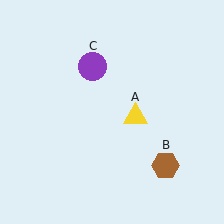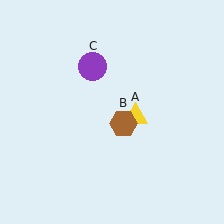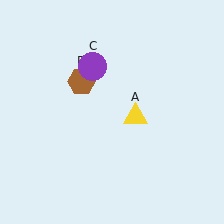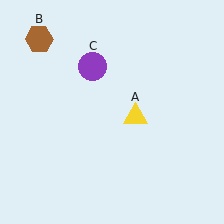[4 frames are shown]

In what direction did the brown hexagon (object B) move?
The brown hexagon (object B) moved up and to the left.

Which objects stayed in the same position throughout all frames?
Yellow triangle (object A) and purple circle (object C) remained stationary.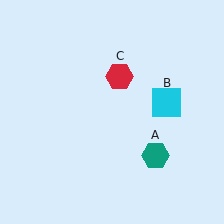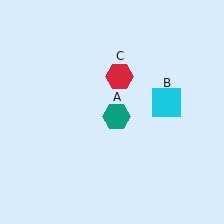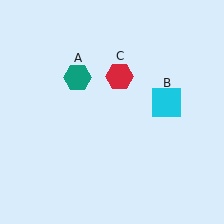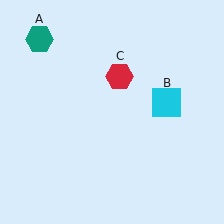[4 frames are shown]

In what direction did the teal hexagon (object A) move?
The teal hexagon (object A) moved up and to the left.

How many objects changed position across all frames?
1 object changed position: teal hexagon (object A).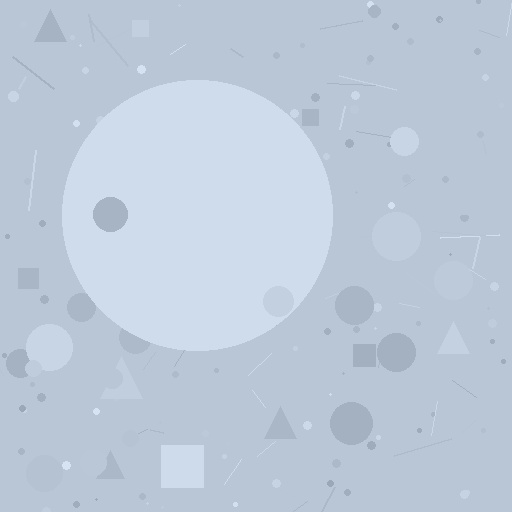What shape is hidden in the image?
A circle is hidden in the image.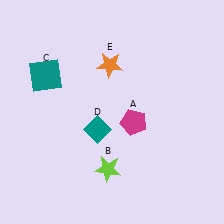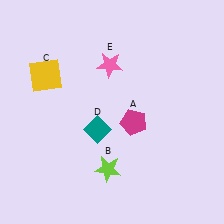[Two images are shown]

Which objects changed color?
C changed from teal to yellow. E changed from orange to pink.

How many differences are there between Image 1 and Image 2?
There are 2 differences between the two images.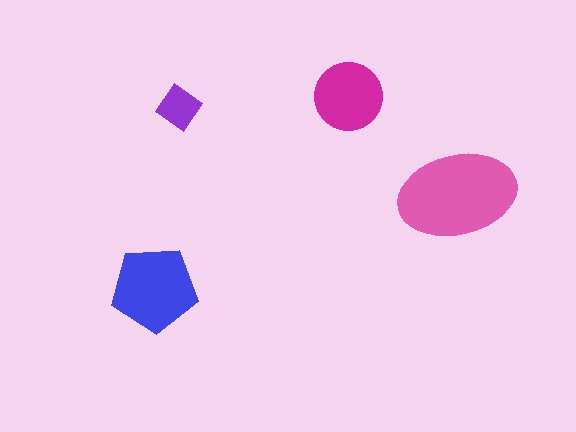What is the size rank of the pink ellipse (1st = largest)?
1st.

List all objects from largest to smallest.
The pink ellipse, the blue pentagon, the magenta circle, the purple diamond.